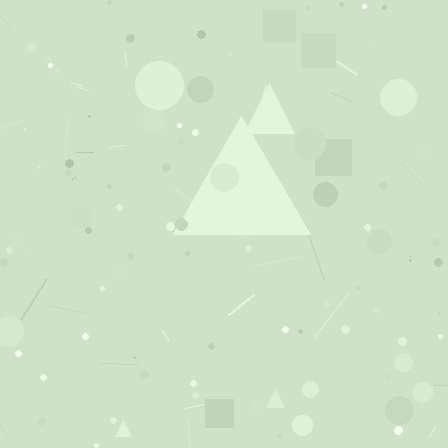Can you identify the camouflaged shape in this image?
The camouflaged shape is a triangle.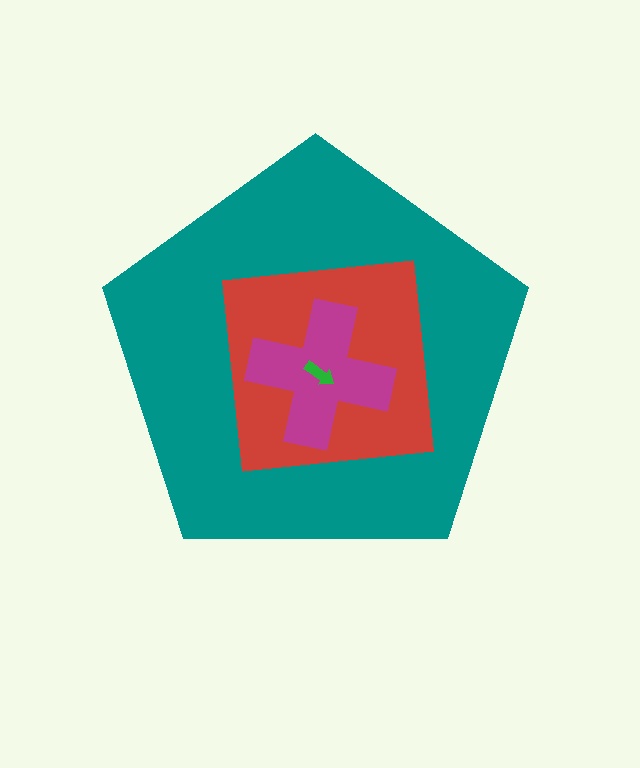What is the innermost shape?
The green arrow.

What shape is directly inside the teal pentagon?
The red square.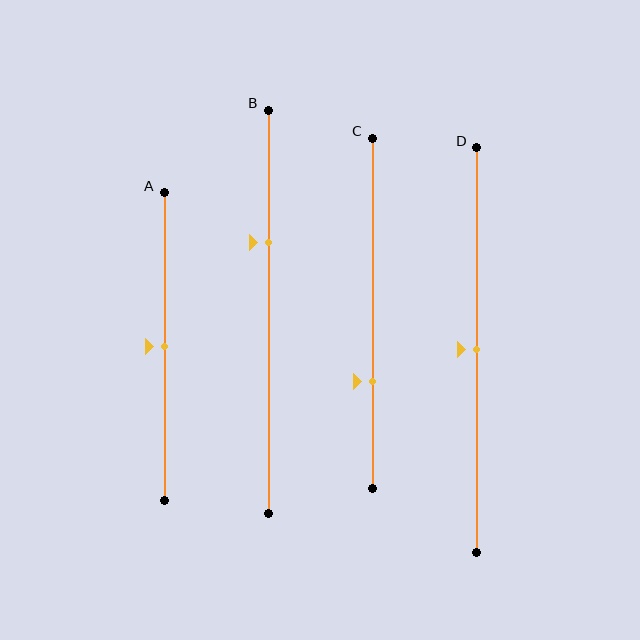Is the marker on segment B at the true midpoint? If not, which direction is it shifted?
No, the marker on segment B is shifted upward by about 17% of the segment length.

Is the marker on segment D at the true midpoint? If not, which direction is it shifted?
Yes, the marker on segment D is at the true midpoint.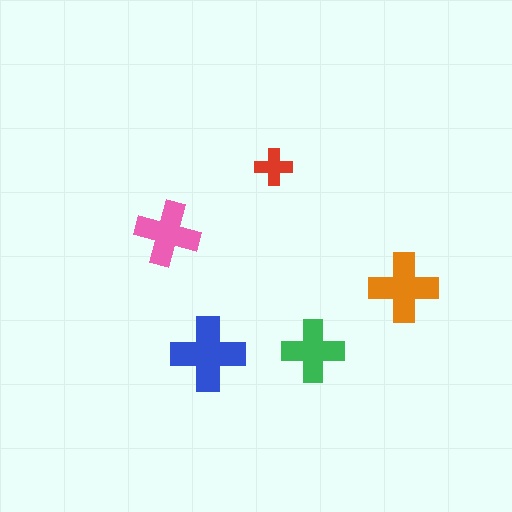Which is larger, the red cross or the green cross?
The green one.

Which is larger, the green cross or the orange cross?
The orange one.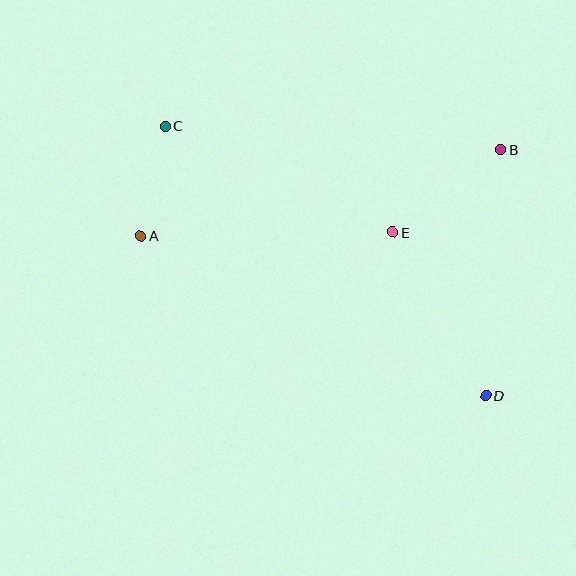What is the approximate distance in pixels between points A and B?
The distance between A and B is approximately 370 pixels.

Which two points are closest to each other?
Points A and C are closest to each other.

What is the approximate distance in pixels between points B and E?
The distance between B and E is approximately 136 pixels.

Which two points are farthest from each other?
Points C and D are farthest from each other.